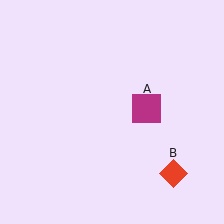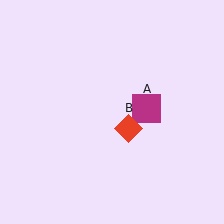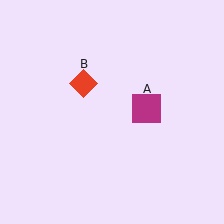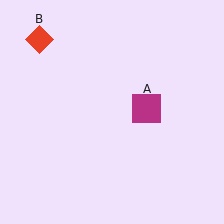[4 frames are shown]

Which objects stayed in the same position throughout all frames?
Magenta square (object A) remained stationary.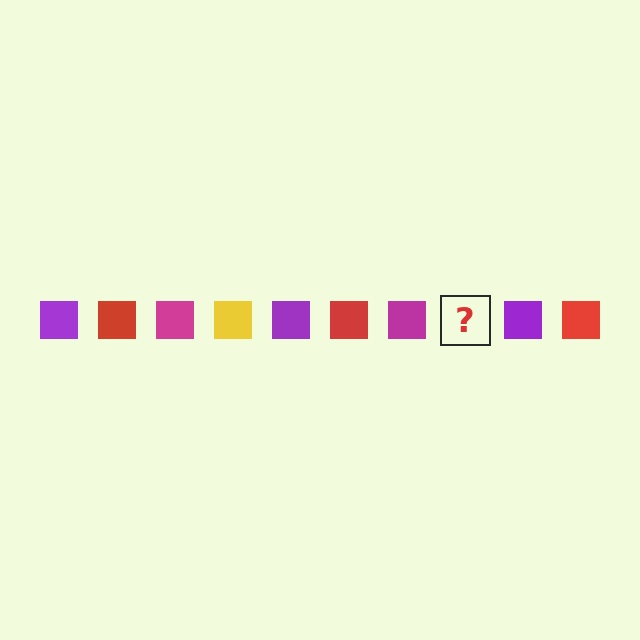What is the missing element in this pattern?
The missing element is a yellow square.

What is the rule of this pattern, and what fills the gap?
The rule is that the pattern cycles through purple, red, magenta, yellow squares. The gap should be filled with a yellow square.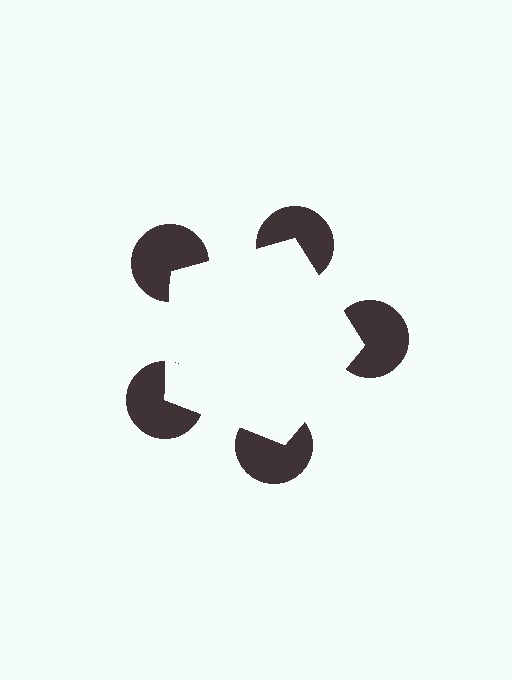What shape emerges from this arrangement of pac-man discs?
An illusory pentagon — its edges are inferred from the aligned wedge cuts in the pac-man discs, not physically drawn.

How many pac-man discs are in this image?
There are 5 — one at each vertex of the illusory pentagon.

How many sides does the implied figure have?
5 sides.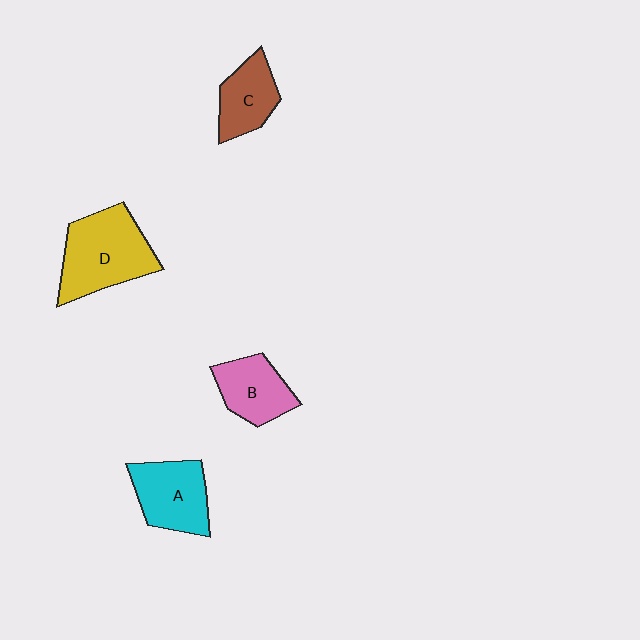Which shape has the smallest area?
Shape C (brown).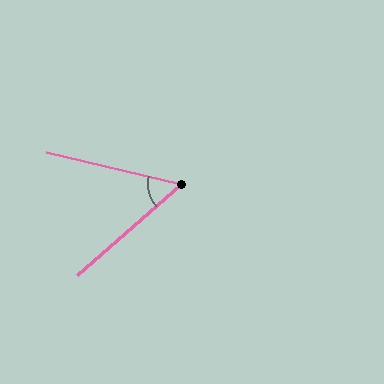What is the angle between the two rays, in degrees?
Approximately 55 degrees.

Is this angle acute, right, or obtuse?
It is acute.